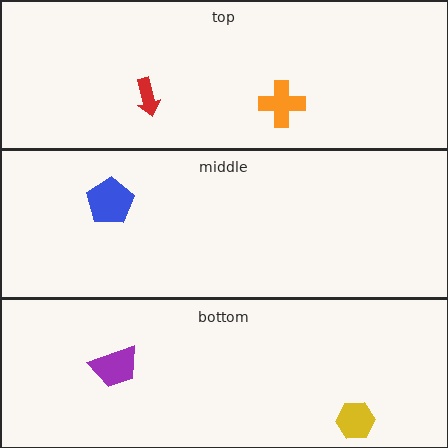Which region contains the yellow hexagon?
The bottom region.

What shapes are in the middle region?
The blue pentagon.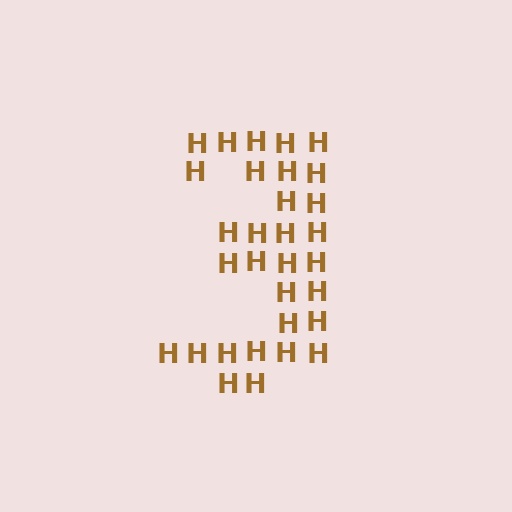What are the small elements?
The small elements are letter H's.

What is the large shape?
The large shape is the digit 3.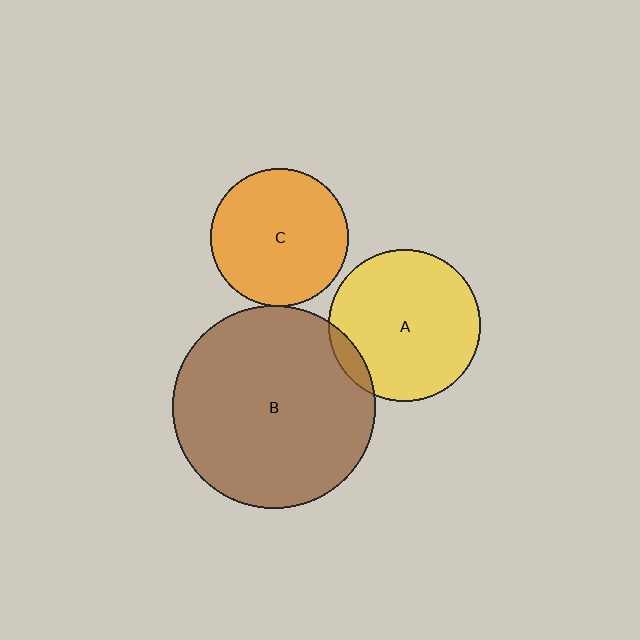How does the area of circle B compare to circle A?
Approximately 1.8 times.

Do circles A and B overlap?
Yes.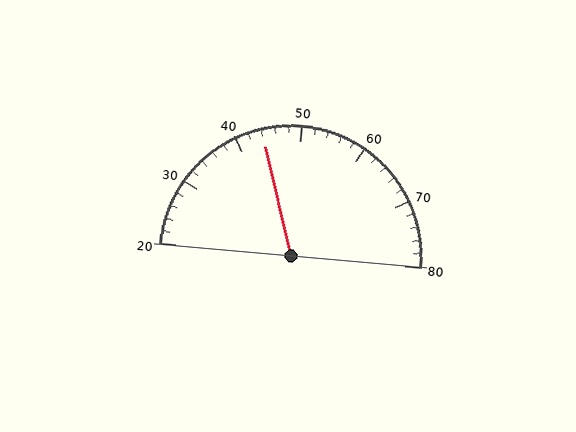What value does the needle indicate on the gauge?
The needle indicates approximately 44.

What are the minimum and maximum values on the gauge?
The gauge ranges from 20 to 80.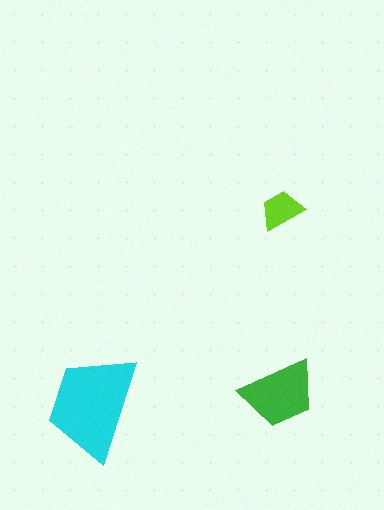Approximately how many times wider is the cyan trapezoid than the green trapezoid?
About 1.5 times wider.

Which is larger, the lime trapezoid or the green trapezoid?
The green one.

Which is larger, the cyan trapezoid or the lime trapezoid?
The cyan one.